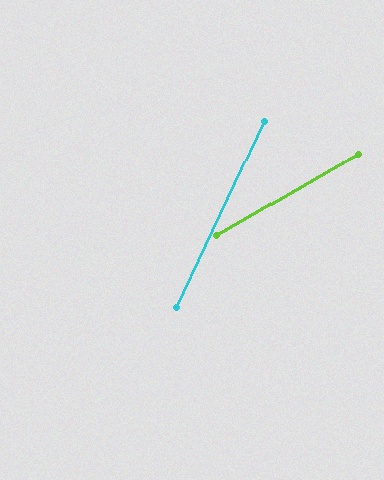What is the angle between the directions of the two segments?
Approximately 35 degrees.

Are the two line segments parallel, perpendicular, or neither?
Neither parallel nor perpendicular — they differ by about 35°.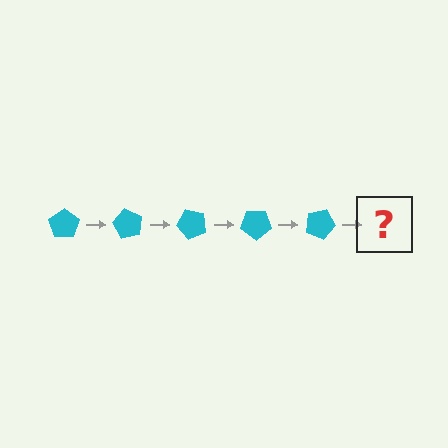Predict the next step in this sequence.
The next step is a cyan pentagon rotated 300 degrees.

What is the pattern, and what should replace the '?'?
The pattern is that the pentagon rotates 60 degrees each step. The '?' should be a cyan pentagon rotated 300 degrees.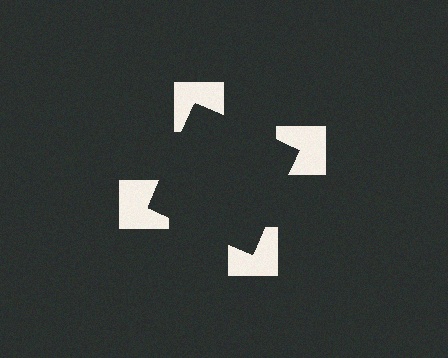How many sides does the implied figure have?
4 sides.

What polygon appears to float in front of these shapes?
An illusory square — its edges are inferred from the aligned wedge cuts in the notched squares, not physically drawn.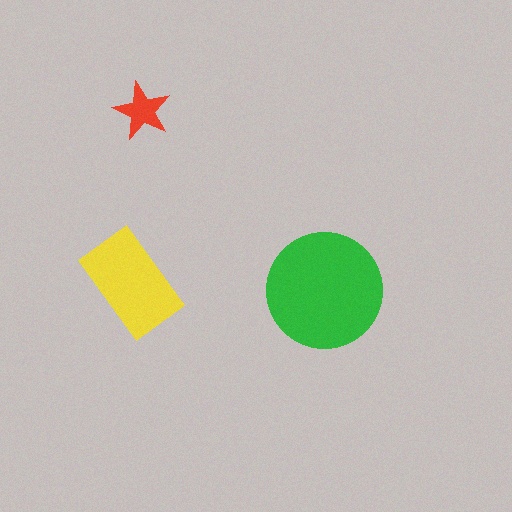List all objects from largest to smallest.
The green circle, the yellow rectangle, the red star.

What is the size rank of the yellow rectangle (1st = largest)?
2nd.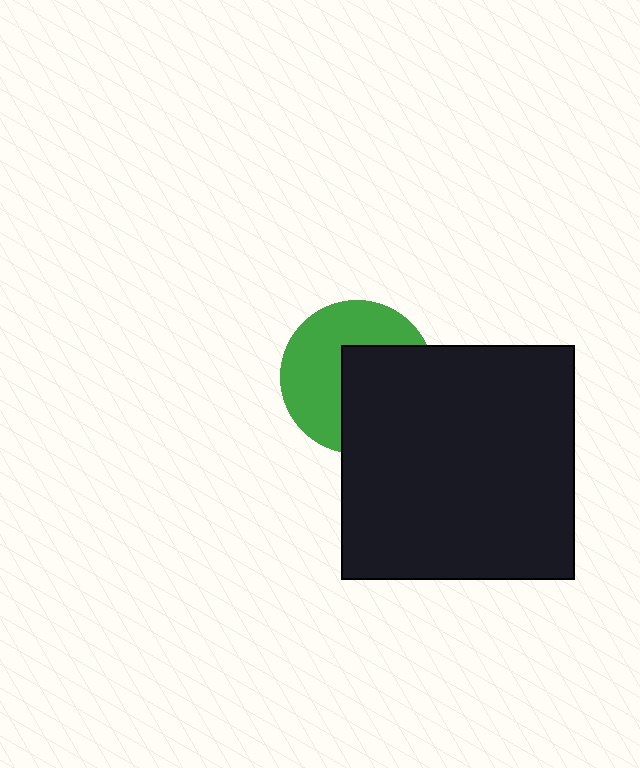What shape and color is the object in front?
The object in front is a black square.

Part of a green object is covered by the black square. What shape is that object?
It is a circle.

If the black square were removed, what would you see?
You would see the complete green circle.